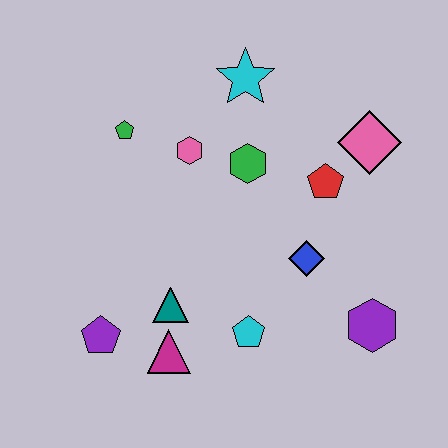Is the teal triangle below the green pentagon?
Yes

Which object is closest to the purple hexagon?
The blue diamond is closest to the purple hexagon.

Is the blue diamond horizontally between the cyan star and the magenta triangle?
No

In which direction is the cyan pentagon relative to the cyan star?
The cyan pentagon is below the cyan star.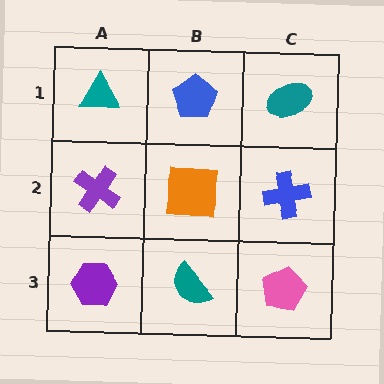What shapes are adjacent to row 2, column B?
A blue pentagon (row 1, column B), a teal semicircle (row 3, column B), a purple cross (row 2, column A), a blue cross (row 2, column C).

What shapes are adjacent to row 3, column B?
An orange square (row 2, column B), a purple hexagon (row 3, column A), a pink pentagon (row 3, column C).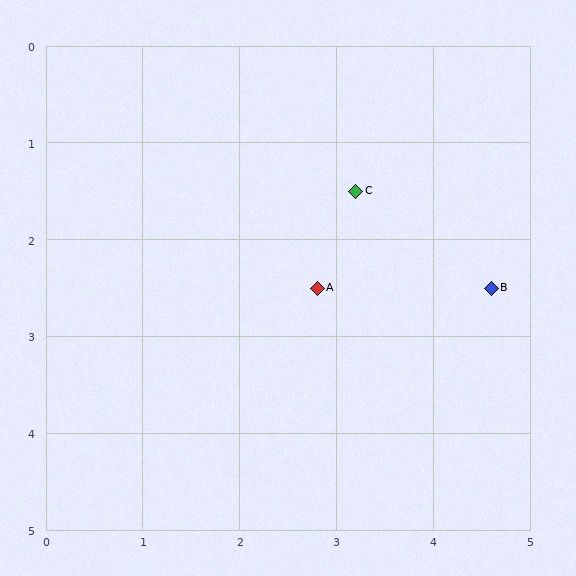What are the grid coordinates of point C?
Point C is at approximately (3.2, 1.5).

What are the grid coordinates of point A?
Point A is at approximately (2.8, 2.5).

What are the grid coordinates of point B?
Point B is at approximately (4.6, 2.5).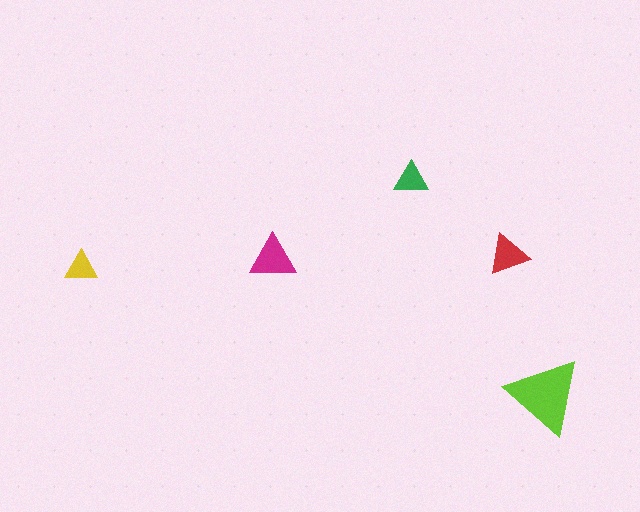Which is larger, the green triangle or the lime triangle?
The lime one.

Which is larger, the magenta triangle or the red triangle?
The magenta one.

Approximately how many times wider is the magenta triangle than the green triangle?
About 1.5 times wider.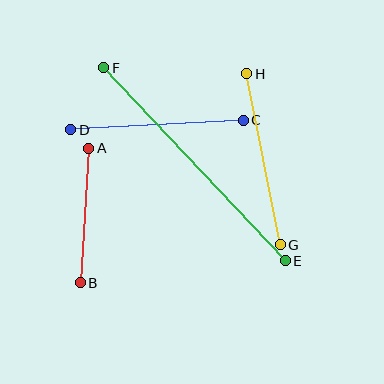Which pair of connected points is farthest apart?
Points E and F are farthest apart.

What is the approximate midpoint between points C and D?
The midpoint is at approximately (157, 125) pixels.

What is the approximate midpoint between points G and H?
The midpoint is at approximately (264, 159) pixels.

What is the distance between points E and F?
The distance is approximately 265 pixels.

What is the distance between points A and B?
The distance is approximately 135 pixels.